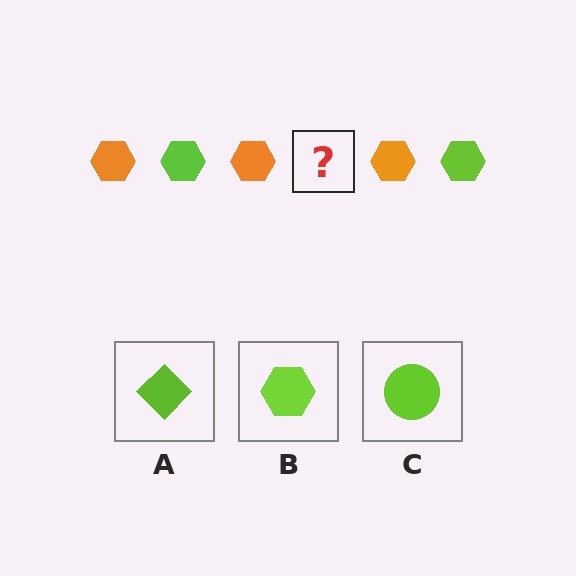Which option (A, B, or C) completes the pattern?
B.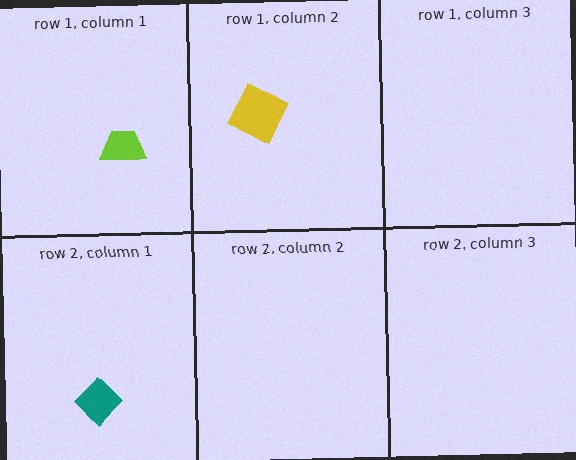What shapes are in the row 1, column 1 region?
The lime trapezoid.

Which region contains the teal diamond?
The row 2, column 1 region.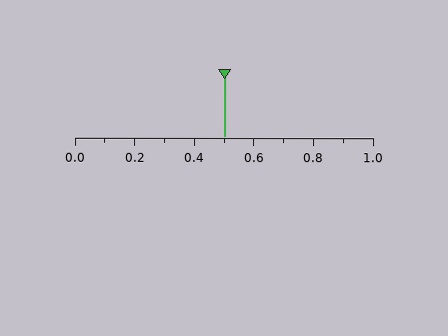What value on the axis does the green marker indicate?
The marker indicates approximately 0.5.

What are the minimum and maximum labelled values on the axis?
The axis runs from 0.0 to 1.0.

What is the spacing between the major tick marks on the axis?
The major ticks are spaced 0.2 apart.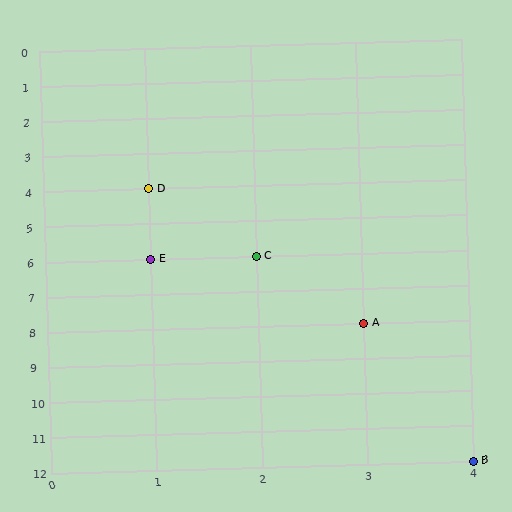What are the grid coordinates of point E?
Point E is at grid coordinates (1, 6).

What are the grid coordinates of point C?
Point C is at grid coordinates (2, 6).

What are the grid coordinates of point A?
Point A is at grid coordinates (3, 8).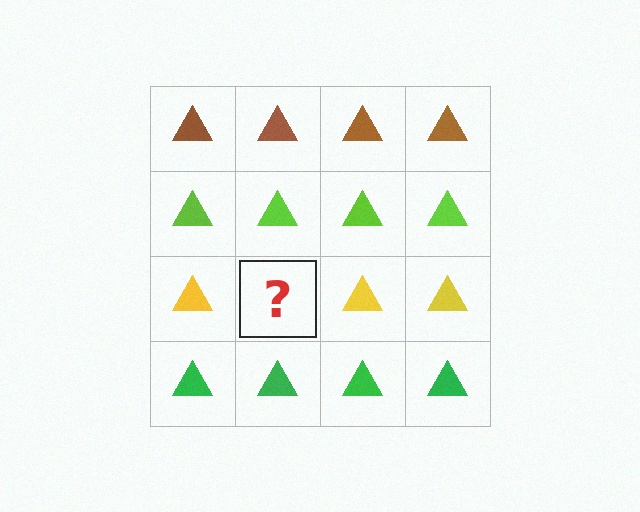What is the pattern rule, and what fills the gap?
The rule is that each row has a consistent color. The gap should be filled with a yellow triangle.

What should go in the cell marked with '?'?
The missing cell should contain a yellow triangle.